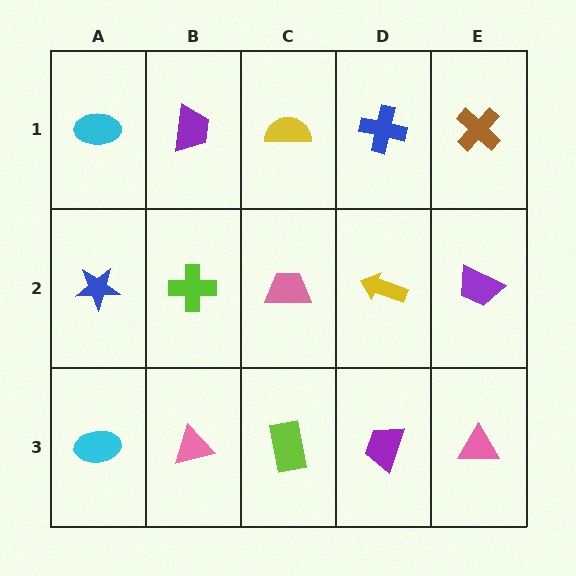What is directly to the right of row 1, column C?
A blue cross.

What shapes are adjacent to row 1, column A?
A blue star (row 2, column A), a purple trapezoid (row 1, column B).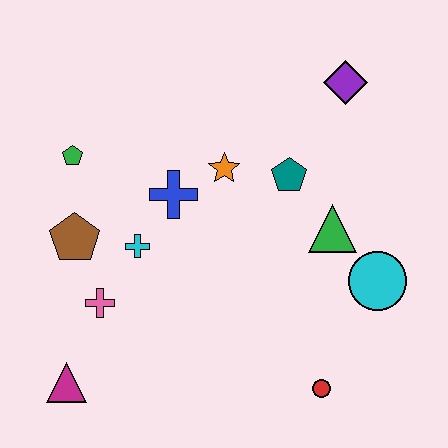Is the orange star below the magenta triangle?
No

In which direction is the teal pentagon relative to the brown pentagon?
The teal pentagon is to the right of the brown pentagon.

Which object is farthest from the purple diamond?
The magenta triangle is farthest from the purple diamond.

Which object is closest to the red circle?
The cyan circle is closest to the red circle.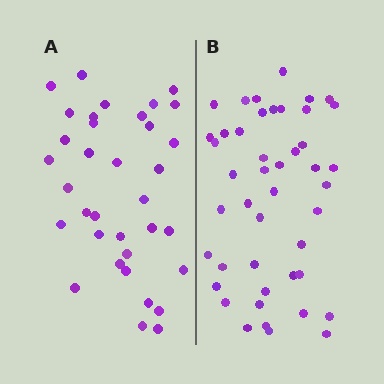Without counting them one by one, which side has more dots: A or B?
Region B (the right region) has more dots.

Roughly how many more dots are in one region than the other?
Region B has roughly 10 or so more dots than region A.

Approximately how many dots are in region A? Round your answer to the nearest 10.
About 40 dots. (The exact count is 35, which rounds to 40.)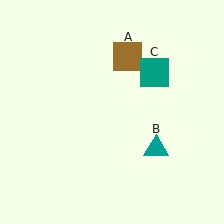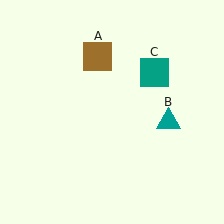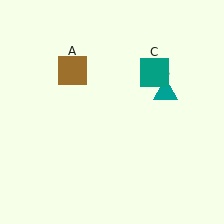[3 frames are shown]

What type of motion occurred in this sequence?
The brown square (object A), teal triangle (object B) rotated counterclockwise around the center of the scene.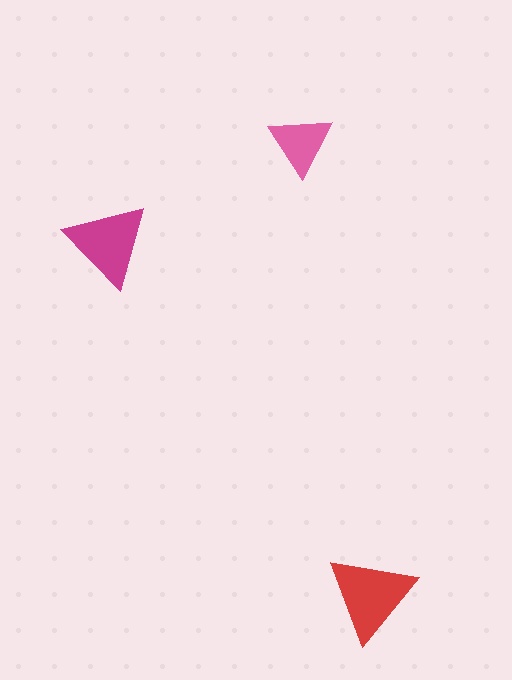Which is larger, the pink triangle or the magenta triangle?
The magenta one.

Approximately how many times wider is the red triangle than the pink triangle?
About 1.5 times wider.